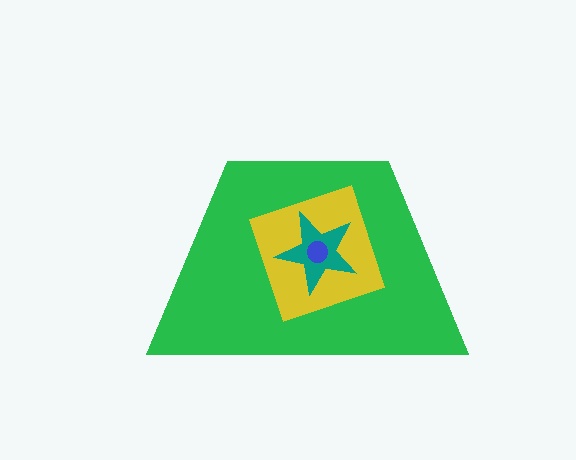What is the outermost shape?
The green trapezoid.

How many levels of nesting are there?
4.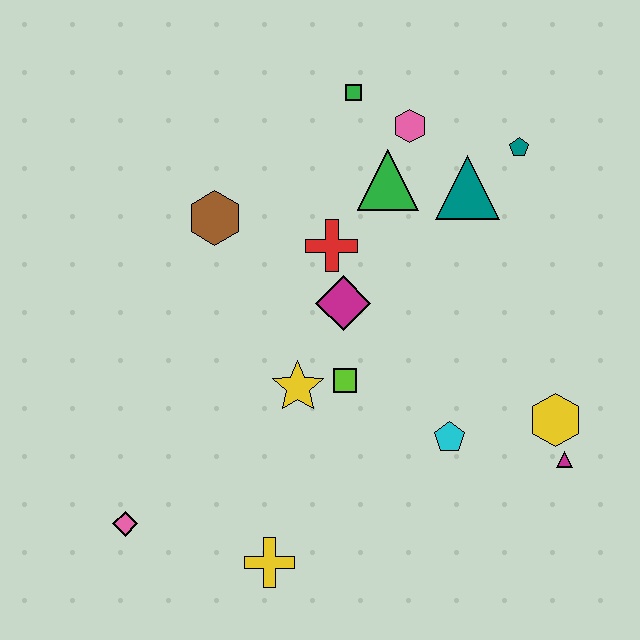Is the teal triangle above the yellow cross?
Yes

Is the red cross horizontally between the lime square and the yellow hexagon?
No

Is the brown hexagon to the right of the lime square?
No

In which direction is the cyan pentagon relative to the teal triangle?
The cyan pentagon is below the teal triangle.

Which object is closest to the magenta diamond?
The red cross is closest to the magenta diamond.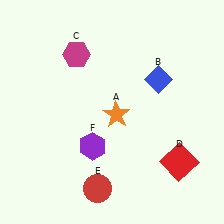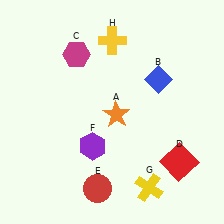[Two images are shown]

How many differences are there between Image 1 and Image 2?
There are 2 differences between the two images.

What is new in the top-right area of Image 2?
A yellow cross (H) was added in the top-right area of Image 2.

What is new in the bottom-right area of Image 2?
A yellow cross (G) was added in the bottom-right area of Image 2.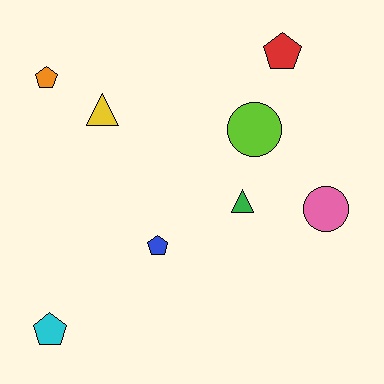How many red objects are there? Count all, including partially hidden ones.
There is 1 red object.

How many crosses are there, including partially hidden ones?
There are no crosses.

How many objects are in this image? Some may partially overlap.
There are 8 objects.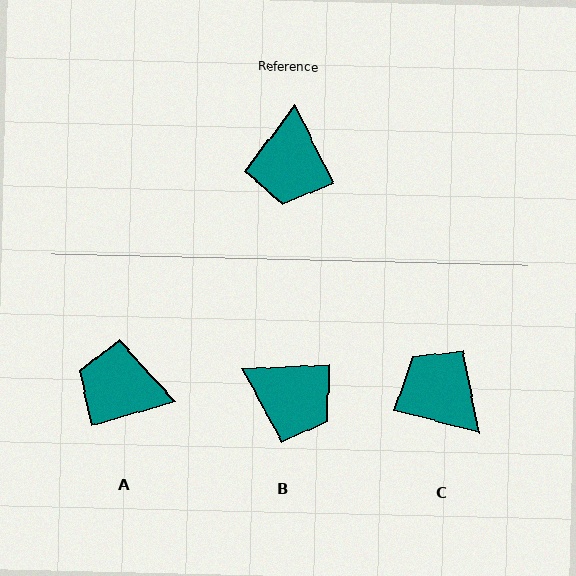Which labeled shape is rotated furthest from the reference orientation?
C, about 132 degrees away.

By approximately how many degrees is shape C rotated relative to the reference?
Approximately 132 degrees clockwise.